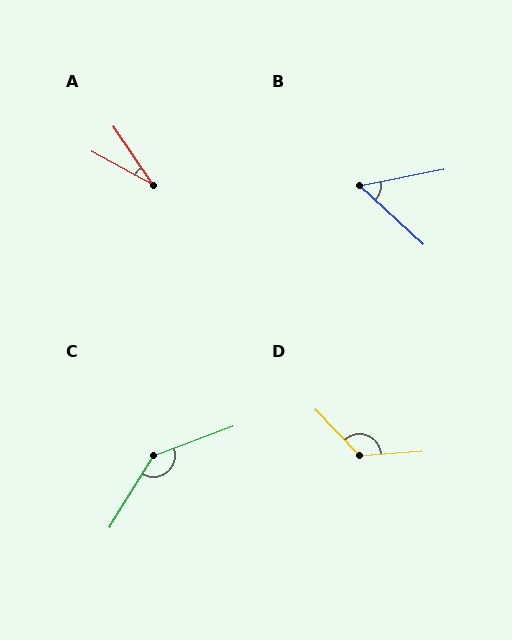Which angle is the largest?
C, at approximately 142 degrees.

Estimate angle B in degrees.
Approximately 53 degrees.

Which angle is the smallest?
A, at approximately 27 degrees.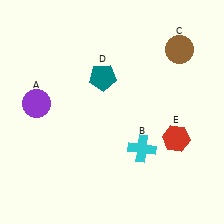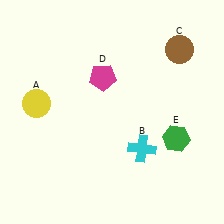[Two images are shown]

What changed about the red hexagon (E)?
In Image 1, E is red. In Image 2, it changed to green.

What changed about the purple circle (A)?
In Image 1, A is purple. In Image 2, it changed to yellow.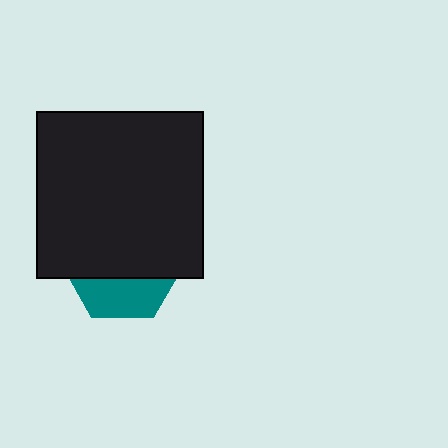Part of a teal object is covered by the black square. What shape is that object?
It is a hexagon.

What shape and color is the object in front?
The object in front is a black square.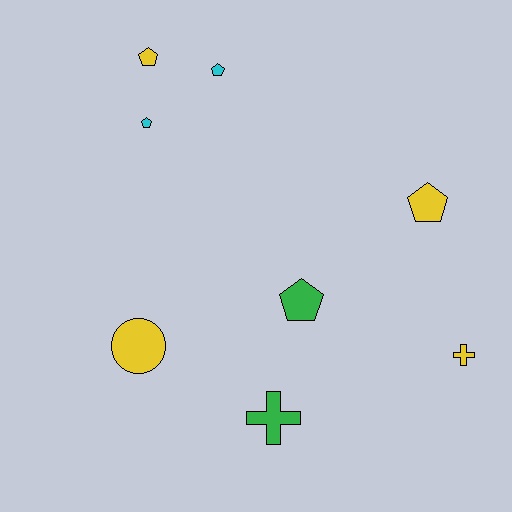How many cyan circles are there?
There are no cyan circles.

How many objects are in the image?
There are 8 objects.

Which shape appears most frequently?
Pentagon, with 5 objects.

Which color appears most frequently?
Yellow, with 4 objects.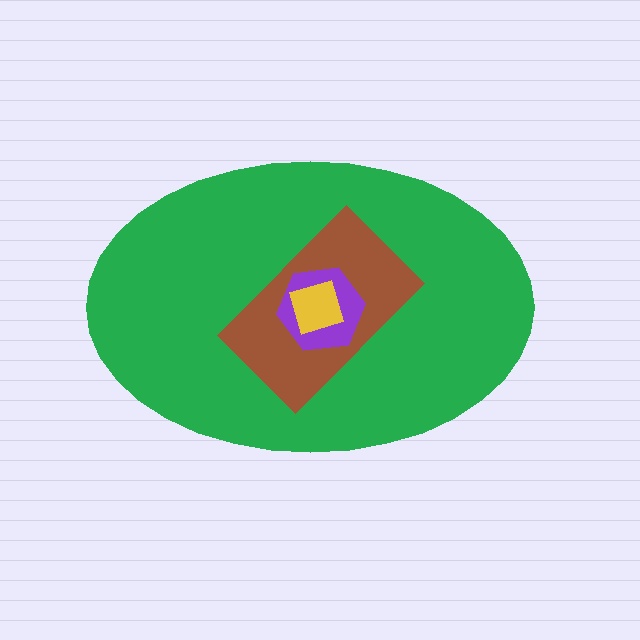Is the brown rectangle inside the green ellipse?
Yes.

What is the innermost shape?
The yellow square.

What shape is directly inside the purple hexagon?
The yellow square.